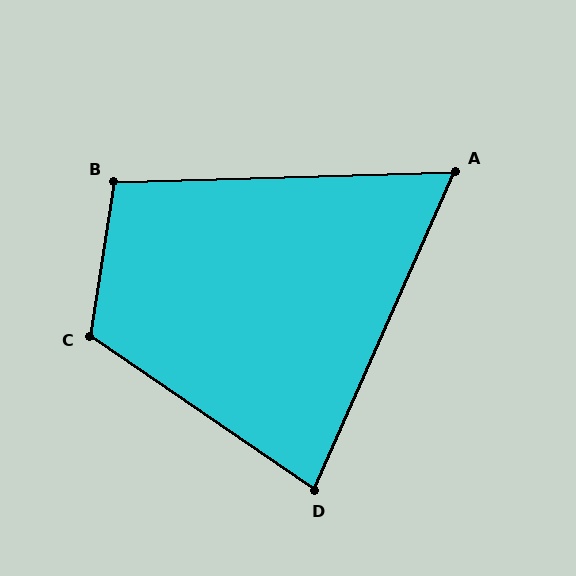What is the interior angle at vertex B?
Approximately 101 degrees (obtuse).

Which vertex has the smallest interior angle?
A, at approximately 64 degrees.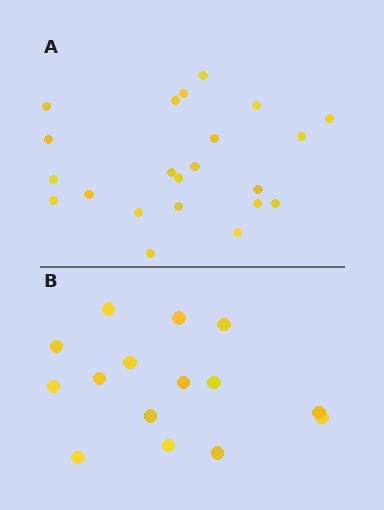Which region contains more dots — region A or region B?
Region A (the top region) has more dots.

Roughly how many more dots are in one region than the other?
Region A has roughly 8 or so more dots than region B.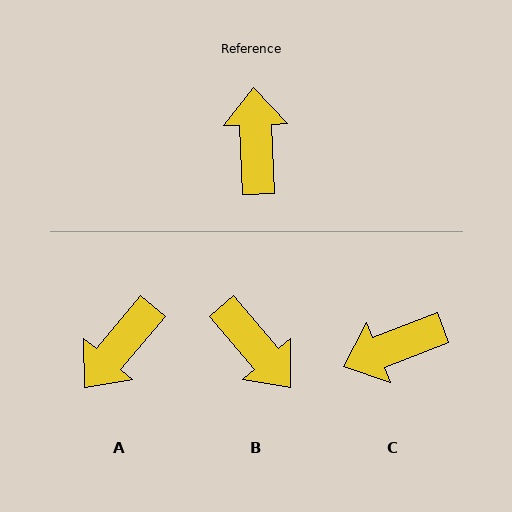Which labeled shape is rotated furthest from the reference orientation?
B, about 142 degrees away.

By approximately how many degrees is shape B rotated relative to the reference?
Approximately 142 degrees clockwise.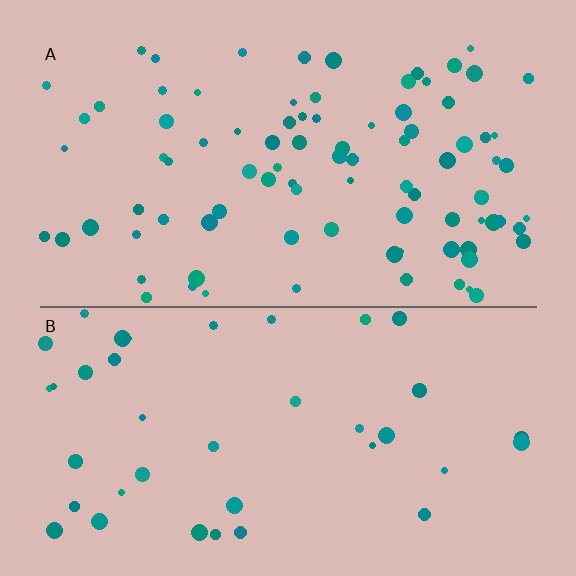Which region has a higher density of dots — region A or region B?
A (the top).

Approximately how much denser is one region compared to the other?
Approximately 2.3× — region A over region B.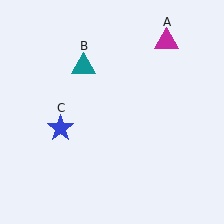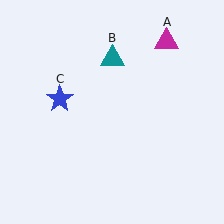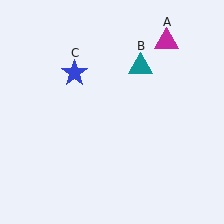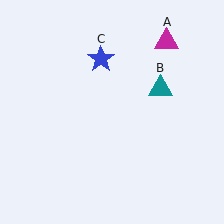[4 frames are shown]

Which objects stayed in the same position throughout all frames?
Magenta triangle (object A) remained stationary.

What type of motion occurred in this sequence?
The teal triangle (object B), blue star (object C) rotated clockwise around the center of the scene.